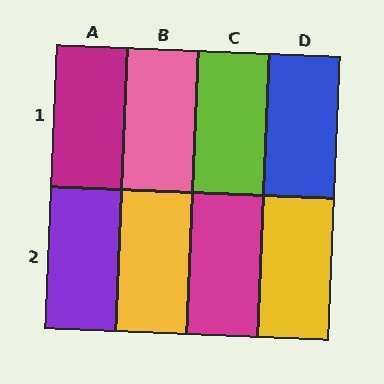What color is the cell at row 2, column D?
Yellow.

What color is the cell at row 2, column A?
Purple.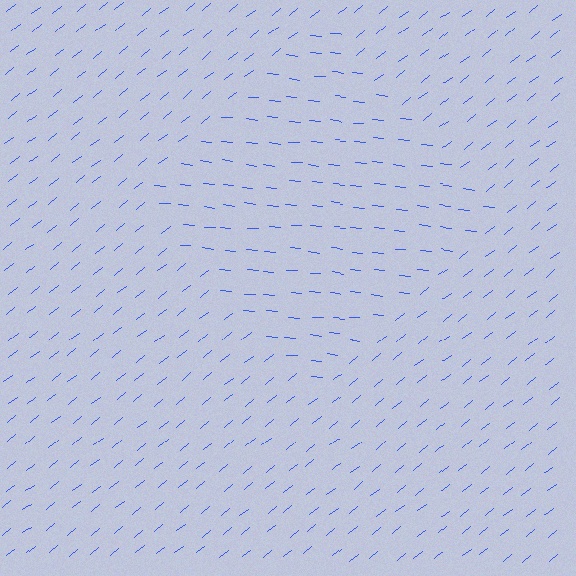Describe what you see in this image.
The image is filled with small blue line segments. A diamond region in the image has lines oriented differently from the surrounding lines, creating a visible texture boundary.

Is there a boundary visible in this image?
Yes, there is a texture boundary formed by a change in line orientation.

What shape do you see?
I see a diamond.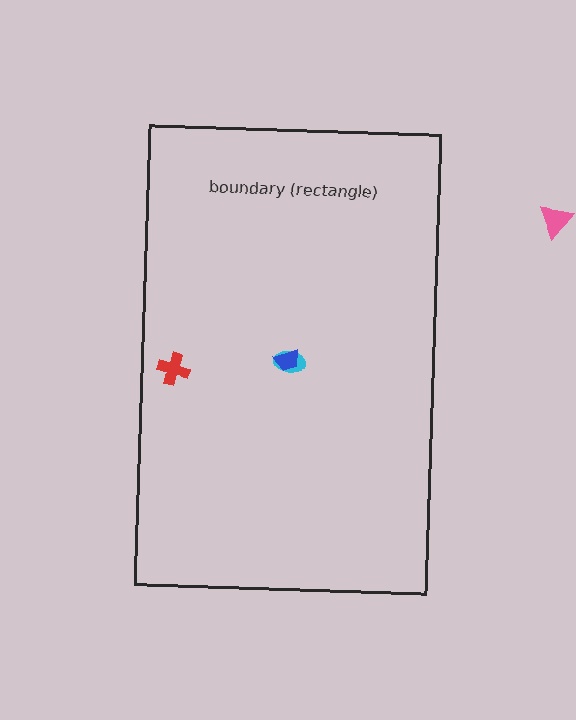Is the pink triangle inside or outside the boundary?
Outside.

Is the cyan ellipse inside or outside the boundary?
Inside.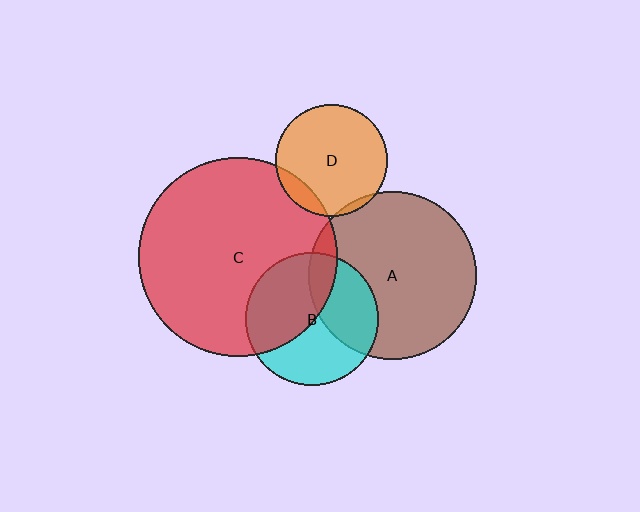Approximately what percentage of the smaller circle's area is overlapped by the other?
Approximately 10%.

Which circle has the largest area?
Circle C (red).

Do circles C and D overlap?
Yes.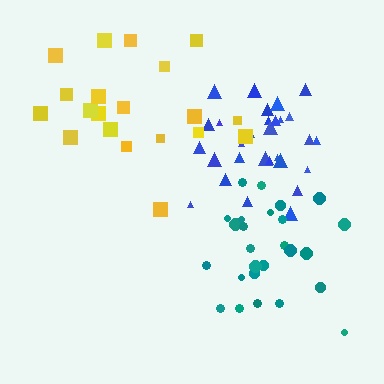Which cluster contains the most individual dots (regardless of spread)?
Blue (30).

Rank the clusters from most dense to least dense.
blue, teal, yellow.